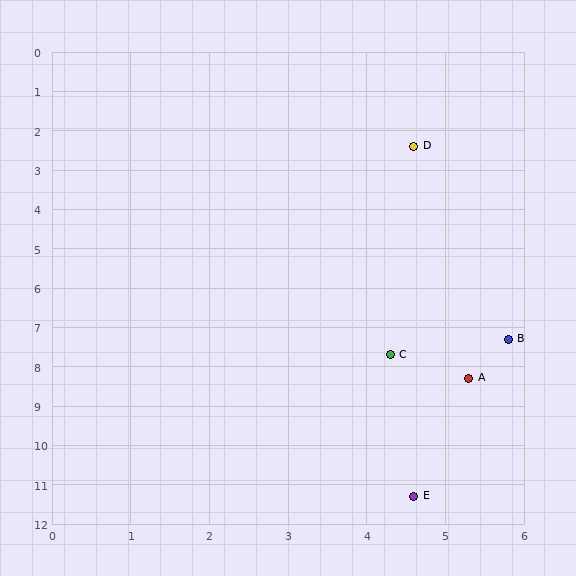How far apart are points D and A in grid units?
Points D and A are about 5.9 grid units apart.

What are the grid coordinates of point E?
Point E is at approximately (4.6, 11.3).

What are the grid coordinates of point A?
Point A is at approximately (5.3, 8.3).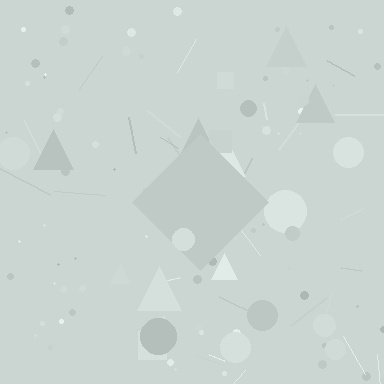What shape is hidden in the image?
A diamond is hidden in the image.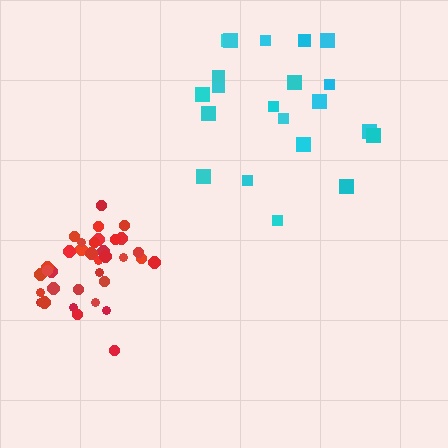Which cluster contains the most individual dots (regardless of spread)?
Red (35).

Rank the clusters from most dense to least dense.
red, cyan.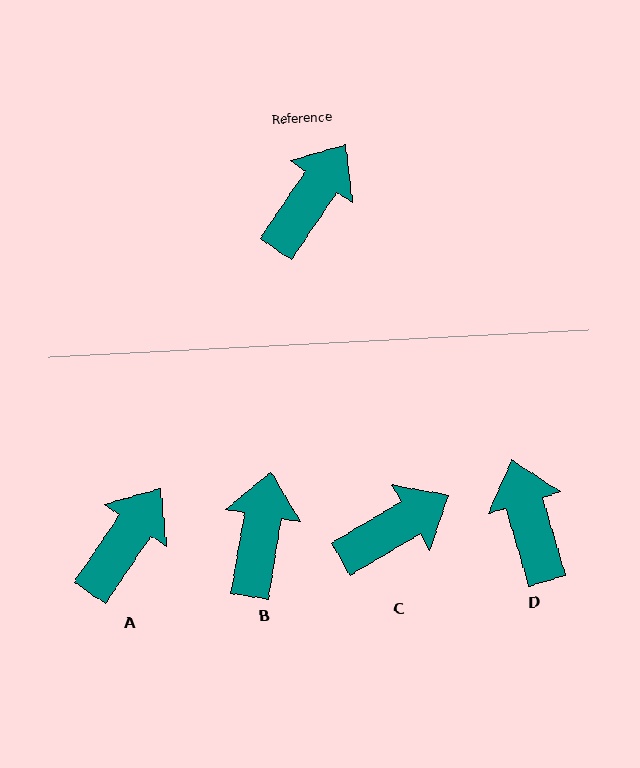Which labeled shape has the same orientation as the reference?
A.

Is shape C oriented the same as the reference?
No, it is off by about 25 degrees.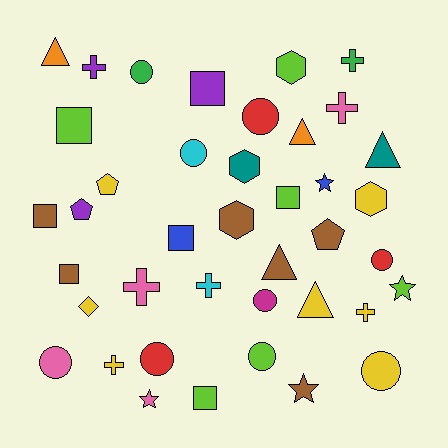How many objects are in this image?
There are 40 objects.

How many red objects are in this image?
There are 3 red objects.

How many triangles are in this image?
There are 5 triangles.